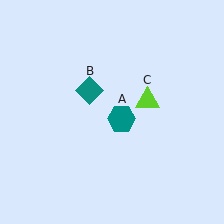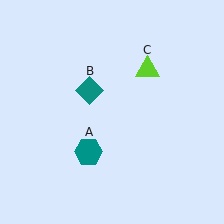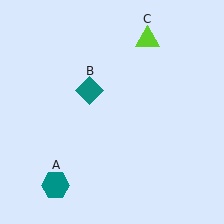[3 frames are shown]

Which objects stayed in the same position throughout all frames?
Teal diamond (object B) remained stationary.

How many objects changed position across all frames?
2 objects changed position: teal hexagon (object A), lime triangle (object C).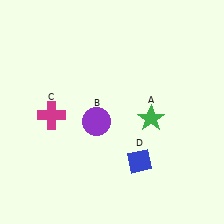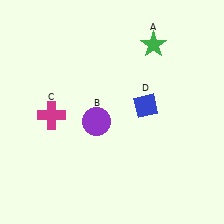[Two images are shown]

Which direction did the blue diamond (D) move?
The blue diamond (D) moved up.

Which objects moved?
The objects that moved are: the green star (A), the blue diamond (D).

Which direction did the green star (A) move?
The green star (A) moved up.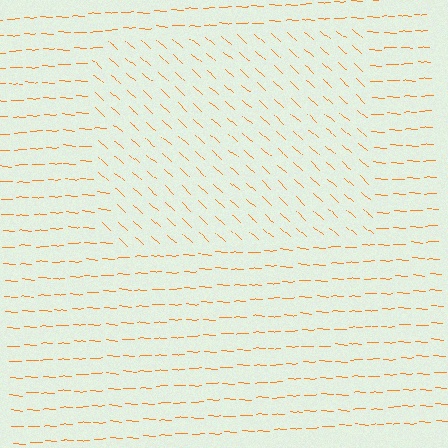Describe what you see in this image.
The image is filled with small orange line segments. A rectangle region in the image has lines oriented differently from the surrounding lines, creating a visible texture boundary.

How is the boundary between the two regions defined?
The boundary is defined purely by a change in line orientation (approximately 39 degrees difference). All lines are the same color and thickness.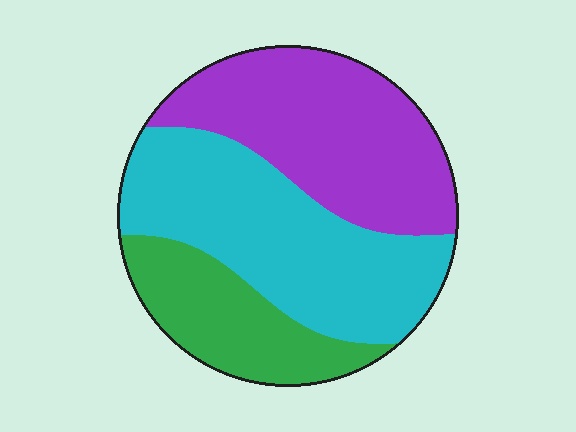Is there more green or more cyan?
Cyan.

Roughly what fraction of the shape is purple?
Purple covers roughly 35% of the shape.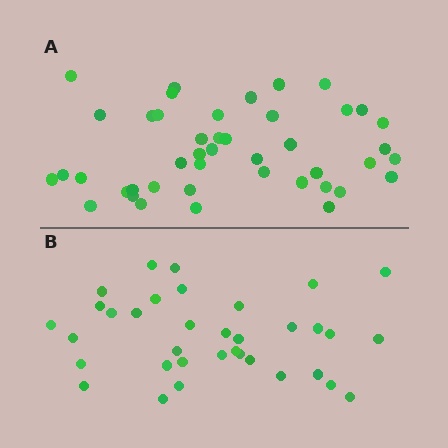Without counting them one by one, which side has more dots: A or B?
Region A (the top region) has more dots.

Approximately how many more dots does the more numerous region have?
Region A has roughly 8 or so more dots than region B.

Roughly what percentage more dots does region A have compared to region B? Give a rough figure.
About 25% more.